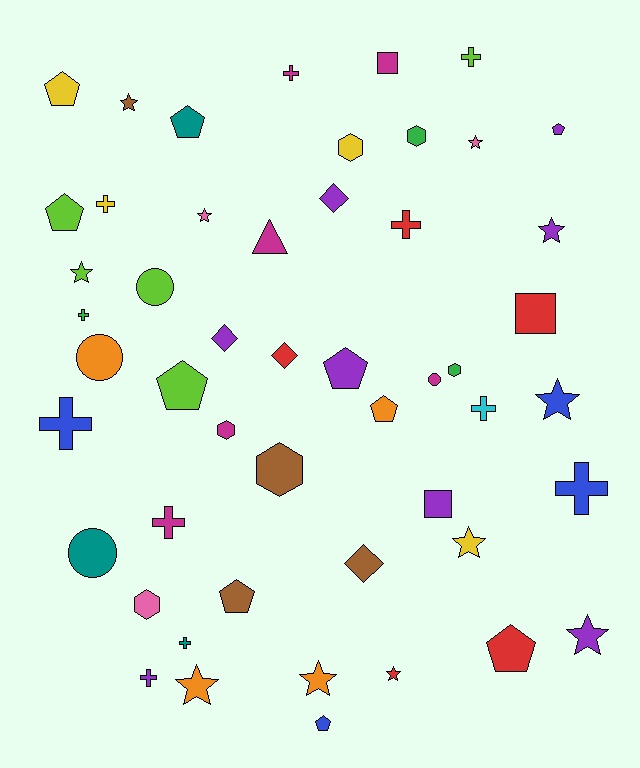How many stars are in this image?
There are 11 stars.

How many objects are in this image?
There are 50 objects.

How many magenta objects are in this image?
There are 6 magenta objects.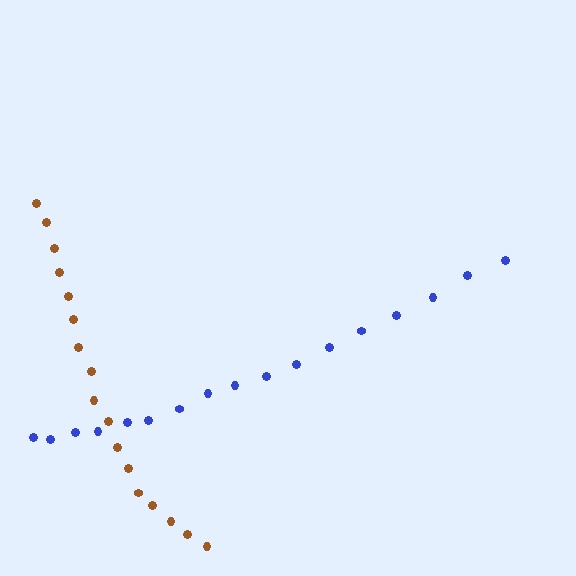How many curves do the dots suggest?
There are 2 distinct paths.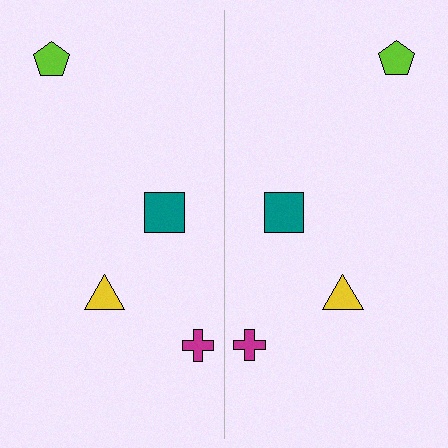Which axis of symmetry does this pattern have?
The pattern has a vertical axis of symmetry running through the center of the image.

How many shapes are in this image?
There are 8 shapes in this image.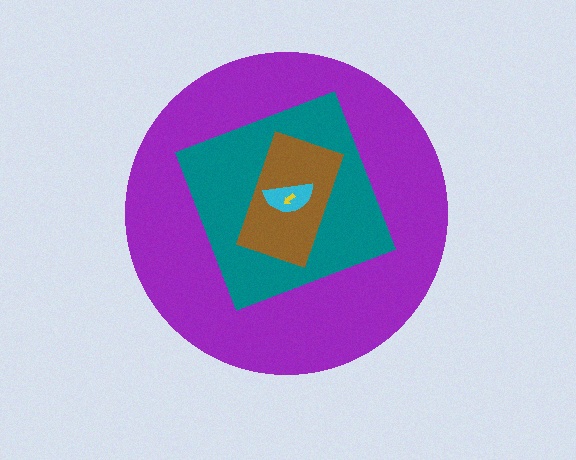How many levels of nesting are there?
5.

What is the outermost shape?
The purple circle.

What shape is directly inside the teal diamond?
The brown rectangle.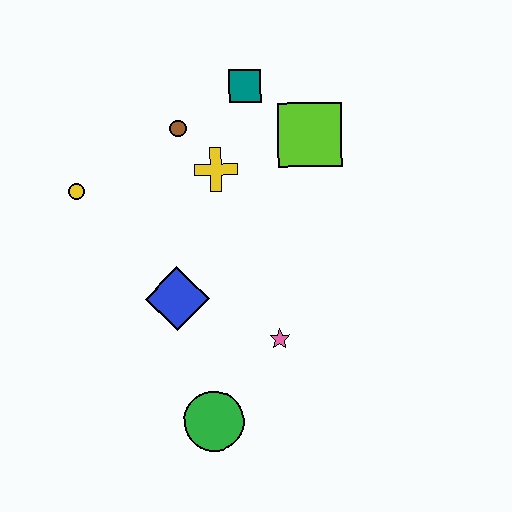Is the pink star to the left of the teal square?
No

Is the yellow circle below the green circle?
No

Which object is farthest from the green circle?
The teal square is farthest from the green circle.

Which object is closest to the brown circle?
The yellow cross is closest to the brown circle.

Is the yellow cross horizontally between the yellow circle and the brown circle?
No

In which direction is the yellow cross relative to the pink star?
The yellow cross is above the pink star.